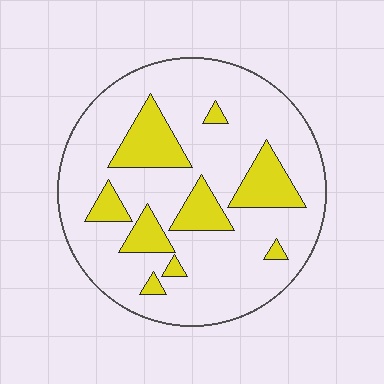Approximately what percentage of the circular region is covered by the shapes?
Approximately 20%.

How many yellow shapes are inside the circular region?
9.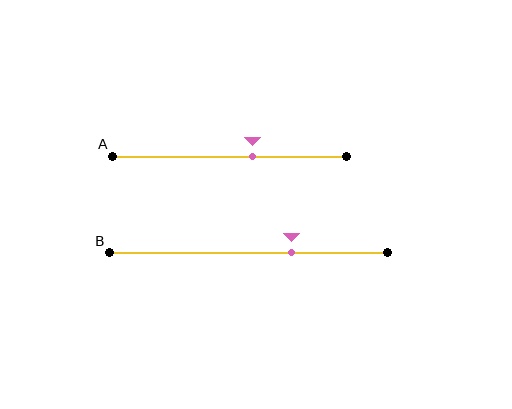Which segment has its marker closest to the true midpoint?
Segment A has its marker closest to the true midpoint.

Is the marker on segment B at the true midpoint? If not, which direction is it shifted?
No, the marker on segment B is shifted to the right by about 16% of the segment length.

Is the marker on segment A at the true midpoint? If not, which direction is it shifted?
No, the marker on segment A is shifted to the right by about 10% of the segment length.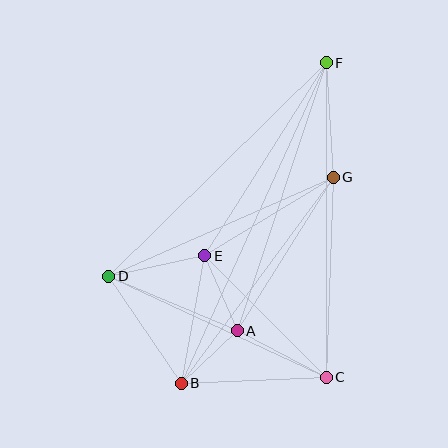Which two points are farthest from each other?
Points B and F are farthest from each other.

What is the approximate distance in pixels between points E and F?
The distance between E and F is approximately 228 pixels.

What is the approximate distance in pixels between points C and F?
The distance between C and F is approximately 315 pixels.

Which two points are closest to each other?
Points A and B are closest to each other.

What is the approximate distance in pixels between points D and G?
The distance between D and G is approximately 245 pixels.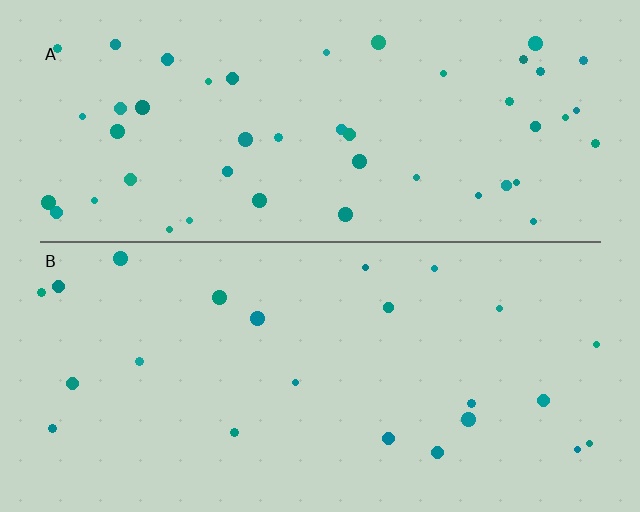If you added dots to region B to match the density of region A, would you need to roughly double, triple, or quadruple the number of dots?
Approximately double.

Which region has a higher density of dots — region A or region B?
A (the top).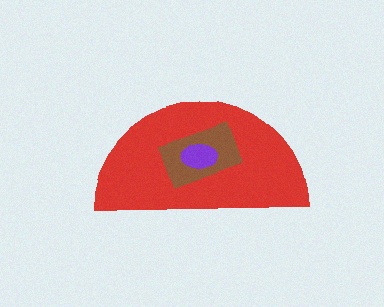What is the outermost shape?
The red semicircle.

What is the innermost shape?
The purple ellipse.